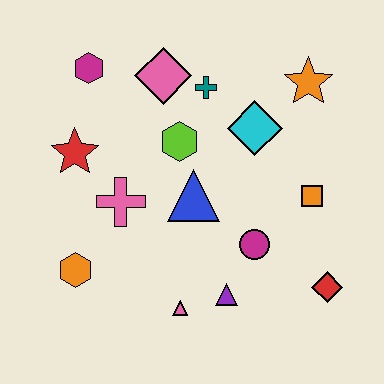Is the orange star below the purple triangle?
No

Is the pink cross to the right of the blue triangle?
No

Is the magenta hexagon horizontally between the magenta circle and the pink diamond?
No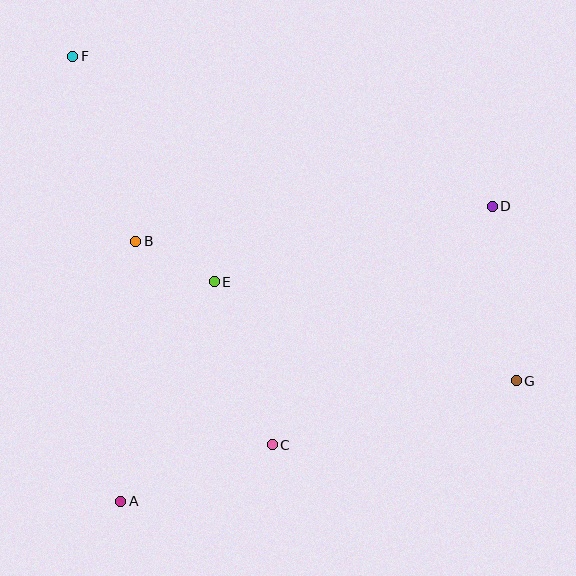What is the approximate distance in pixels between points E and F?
The distance between E and F is approximately 266 pixels.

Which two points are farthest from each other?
Points F and G are farthest from each other.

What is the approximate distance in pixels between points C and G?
The distance between C and G is approximately 252 pixels.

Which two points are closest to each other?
Points B and E are closest to each other.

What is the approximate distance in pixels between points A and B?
The distance between A and B is approximately 260 pixels.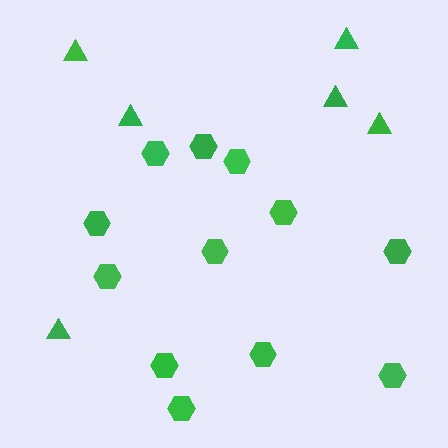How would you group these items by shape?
There are 2 groups: one group of hexagons (12) and one group of triangles (6).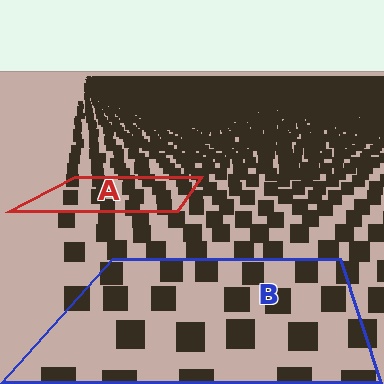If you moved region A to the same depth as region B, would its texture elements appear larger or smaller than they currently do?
They would appear larger. At a closer depth, the same texture elements are projected at a bigger on-screen size.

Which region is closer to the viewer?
Region B is closer. The texture elements there are larger and more spread out.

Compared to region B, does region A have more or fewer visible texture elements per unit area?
Region A has more texture elements per unit area — they are packed more densely because it is farther away.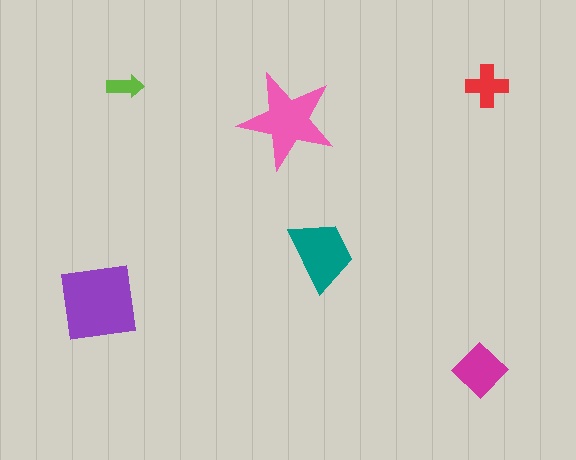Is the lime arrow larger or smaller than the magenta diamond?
Smaller.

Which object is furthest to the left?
The purple square is leftmost.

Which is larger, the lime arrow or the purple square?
The purple square.